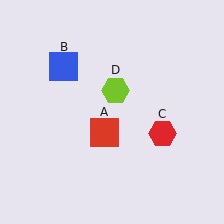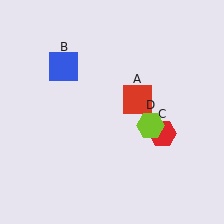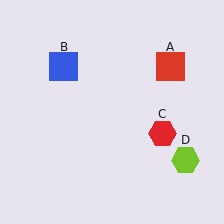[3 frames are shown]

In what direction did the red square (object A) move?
The red square (object A) moved up and to the right.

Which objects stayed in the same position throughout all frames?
Blue square (object B) and red hexagon (object C) remained stationary.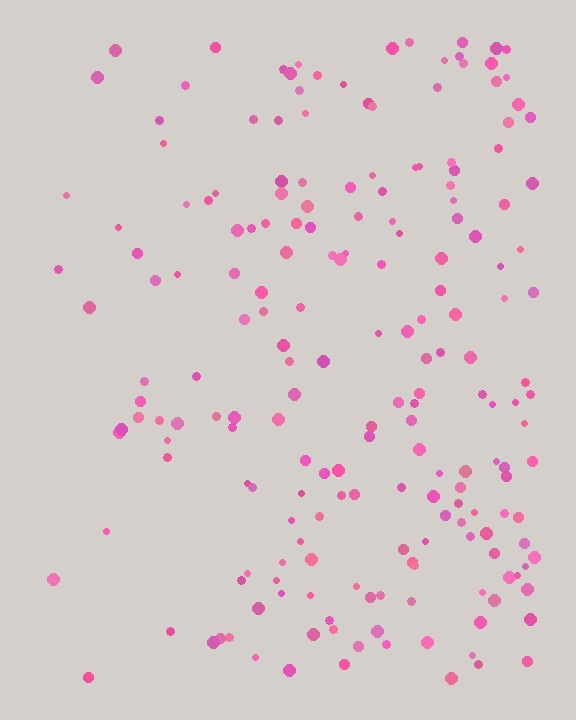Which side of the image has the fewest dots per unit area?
The left.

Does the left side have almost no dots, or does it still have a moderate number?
Still a moderate number, just noticeably fewer than the right.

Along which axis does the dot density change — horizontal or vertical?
Horizontal.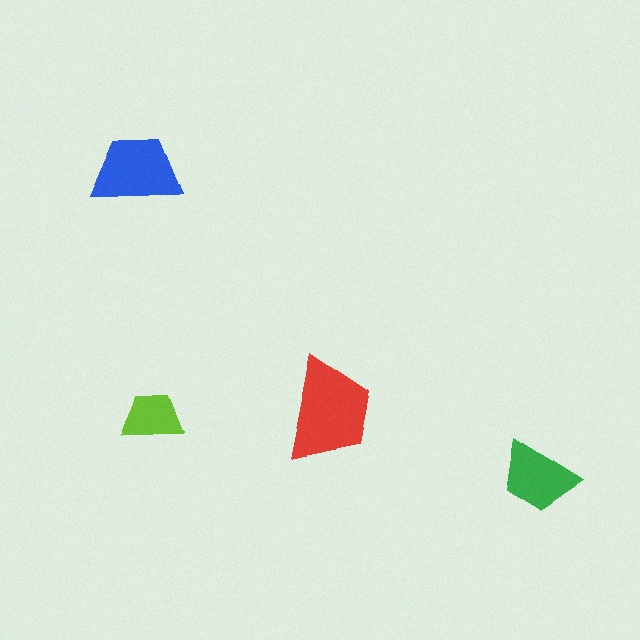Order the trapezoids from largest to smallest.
the red one, the blue one, the green one, the lime one.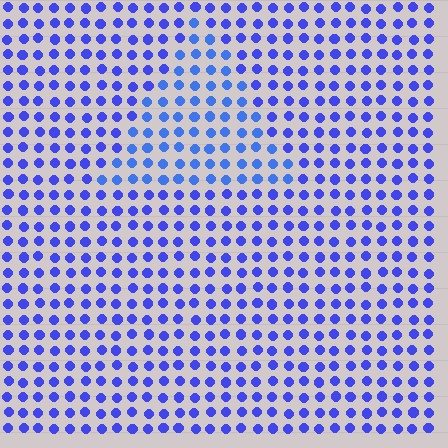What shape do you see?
I see a triangle.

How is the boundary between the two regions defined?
The boundary is defined purely by a slight shift in hue (about 17 degrees). Spacing, size, and orientation are identical on both sides.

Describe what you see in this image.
The image is filled with small blue elements in a uniform arrangement. A triangle-shaped region is visible where the elements are tinted to a slightly different hue, forming a subtle color boundary.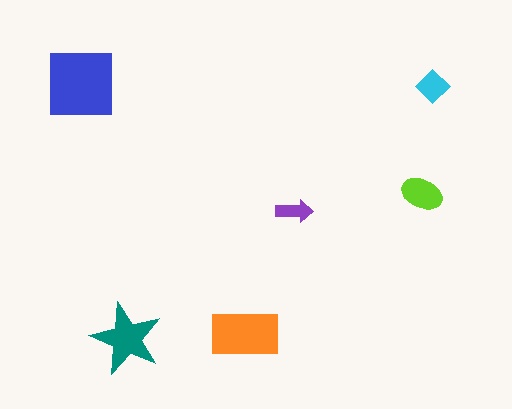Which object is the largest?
The blue square.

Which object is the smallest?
The purple arrow.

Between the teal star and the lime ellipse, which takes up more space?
The teal star.